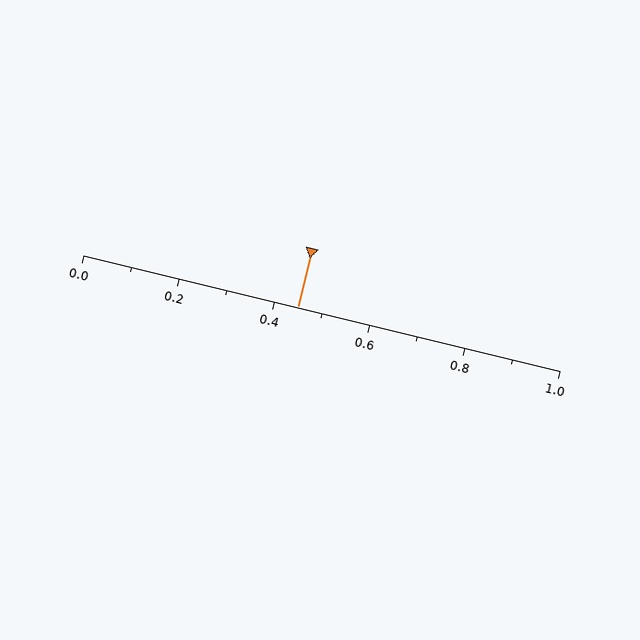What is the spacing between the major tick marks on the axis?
The major ticks are spaced 0.2 apart.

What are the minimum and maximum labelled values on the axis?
The axis runs from 0.0 to 1.0.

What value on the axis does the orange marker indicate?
The marker indicates approximately 0.45.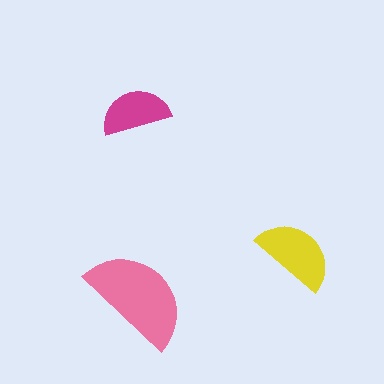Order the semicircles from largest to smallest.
the pink one, the yellow one, the magenta one.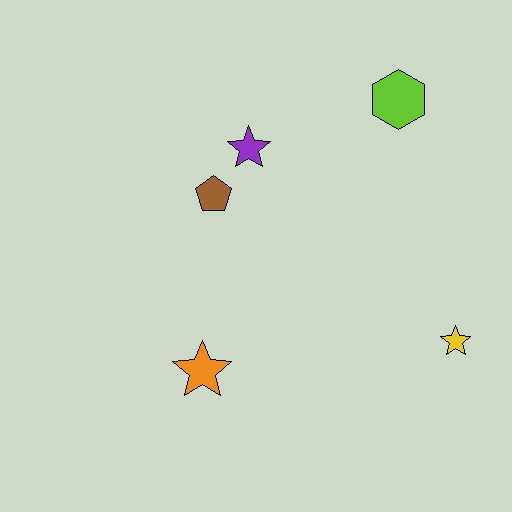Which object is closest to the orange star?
The brown pentagon is closest to the orange star.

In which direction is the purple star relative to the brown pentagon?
The purple star is above the brown pentagon.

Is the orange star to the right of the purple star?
No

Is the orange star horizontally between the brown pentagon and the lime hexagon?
No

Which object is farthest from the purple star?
The yellow star is farthest from the purple star.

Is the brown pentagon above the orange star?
Yes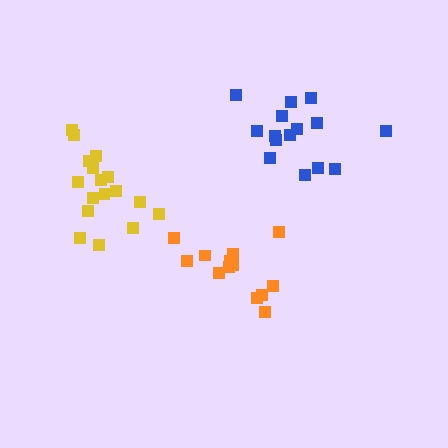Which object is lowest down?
The orange cluster is bottommost.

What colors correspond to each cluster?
The clusters are colored: orange, blue, yellow.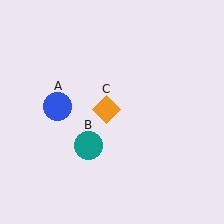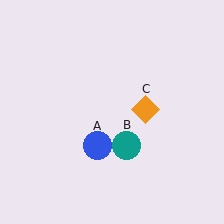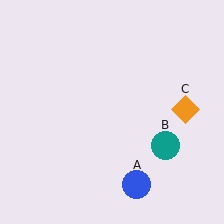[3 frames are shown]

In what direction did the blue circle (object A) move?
The blue circle (object A) moved down and to the right.